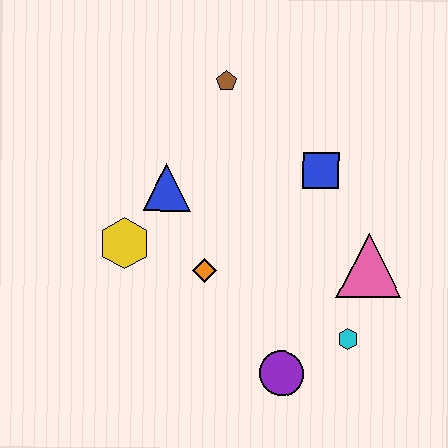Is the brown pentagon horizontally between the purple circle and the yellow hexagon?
Yes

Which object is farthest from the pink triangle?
The yellow hexagon is farthest from the pink triangle.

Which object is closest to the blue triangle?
The yellow hexagon is closest to the blue triangle.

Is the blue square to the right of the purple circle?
Yes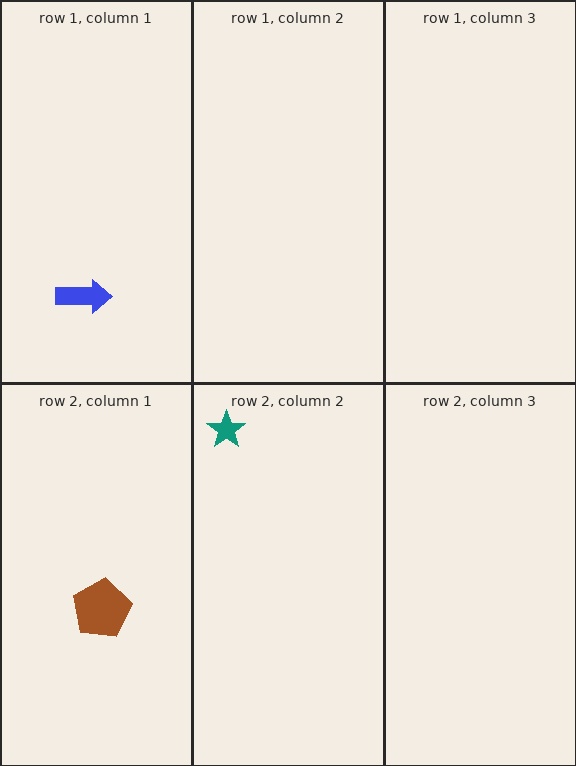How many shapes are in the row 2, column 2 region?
1.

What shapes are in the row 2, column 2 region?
The teal star.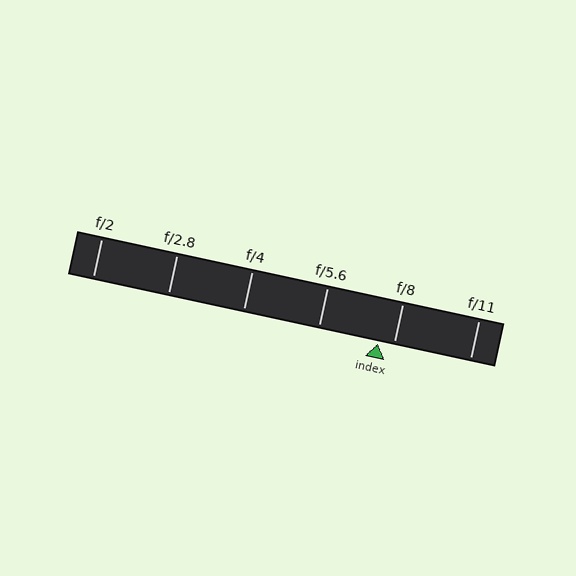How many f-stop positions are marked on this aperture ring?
There are 6 f-stop positions marked.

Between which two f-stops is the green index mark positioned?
The index mark is between f/5.6 and f/8.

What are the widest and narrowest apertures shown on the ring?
The widest aperture shown is f/2 and the narrowest is f/11.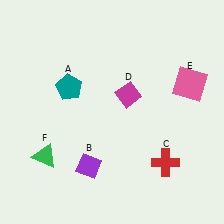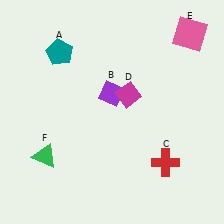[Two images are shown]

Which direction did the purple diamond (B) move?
The purple diamond (B) moved up.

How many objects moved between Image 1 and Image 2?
3 objects moved between the two images.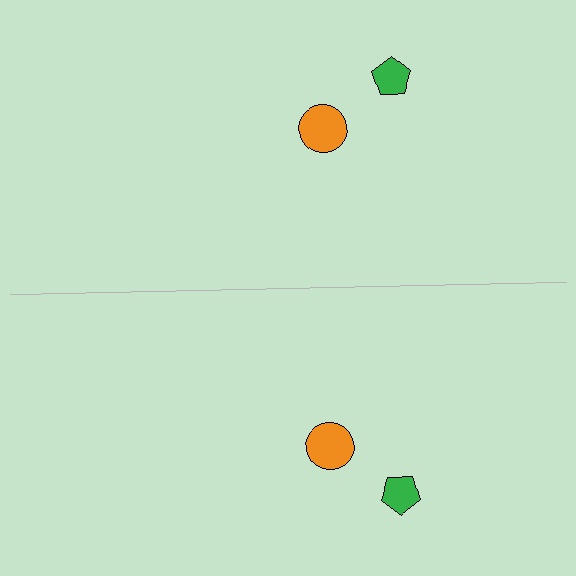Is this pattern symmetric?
Yes, this pattern has bilateral (reflection) symmetry.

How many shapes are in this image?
There are 4 shapes in this image.